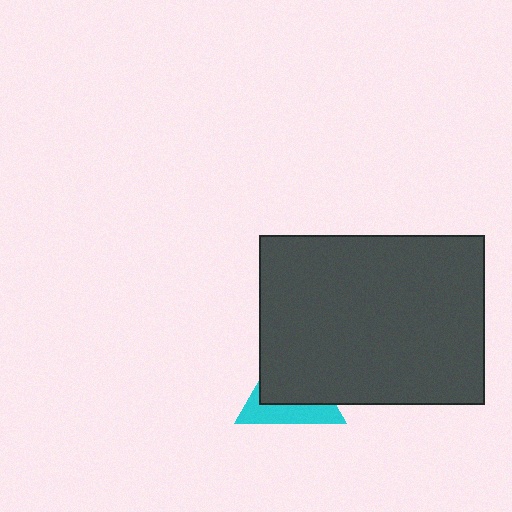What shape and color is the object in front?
The object in front is a dark gray rectangle.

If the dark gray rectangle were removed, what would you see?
You would see the complete cyan triangle.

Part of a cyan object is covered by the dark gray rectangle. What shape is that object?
It is a triangle.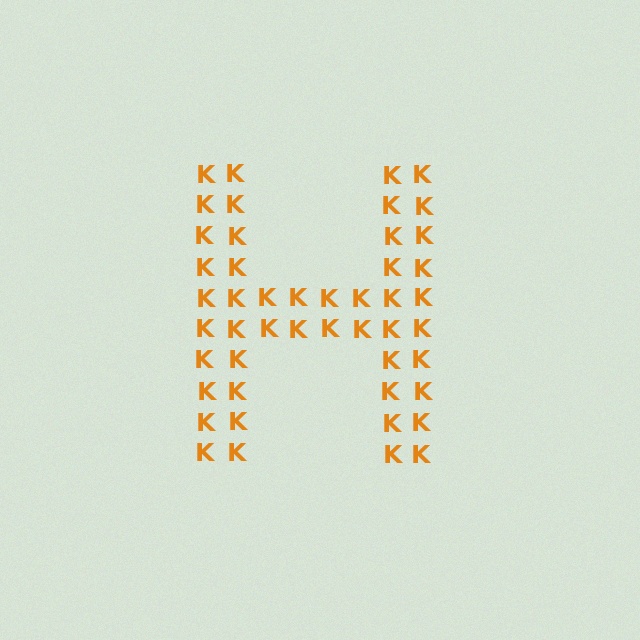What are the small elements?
The small elements are letter K's.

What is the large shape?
The large shape is the letter H.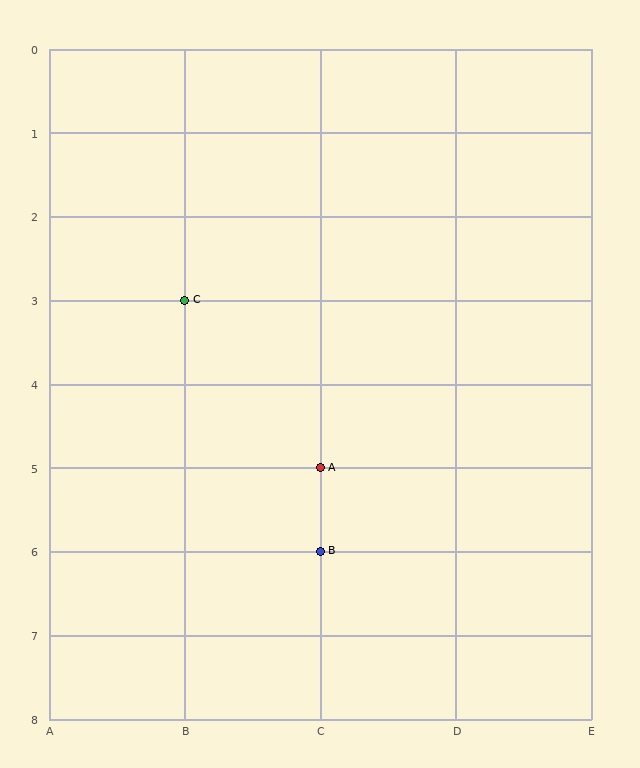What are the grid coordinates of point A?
Point A is at grid coordinates (C, 5).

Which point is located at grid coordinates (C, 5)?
Point A is at (C, 5).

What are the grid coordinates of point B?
Point B is at grid coordinates (C, 6).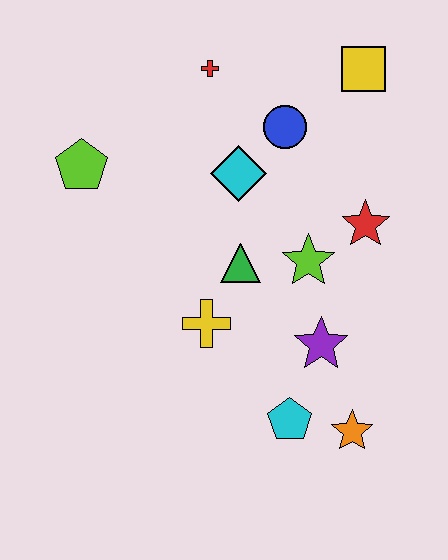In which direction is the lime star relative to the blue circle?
The lime star is below the blue circle.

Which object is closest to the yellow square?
The blue circle is closest to the yellow square.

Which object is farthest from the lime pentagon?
The orange star is farthest from the lime pentagon.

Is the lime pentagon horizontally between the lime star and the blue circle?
No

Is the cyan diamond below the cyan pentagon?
No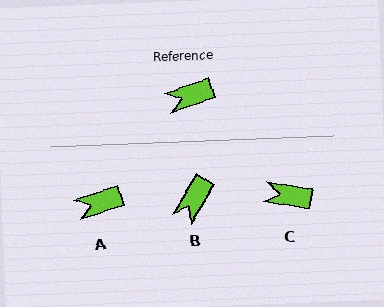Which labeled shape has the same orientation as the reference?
A.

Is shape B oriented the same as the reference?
No, it is off by about 40 degrees.